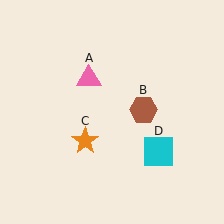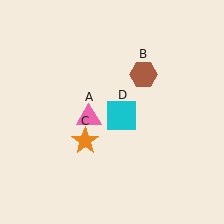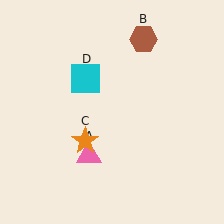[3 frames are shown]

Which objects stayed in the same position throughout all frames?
Orange star (object C) remained stationary.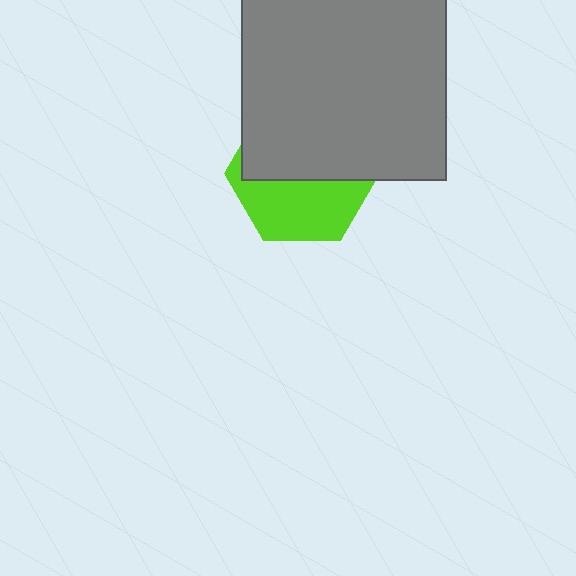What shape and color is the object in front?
The object in front is a gray square.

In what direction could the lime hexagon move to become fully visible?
The lime hexagon could move down. That would shift it out from behind the gray square entirely.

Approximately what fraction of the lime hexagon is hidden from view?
Roughly 55% of the lime hexagon is hidden behind the gray square.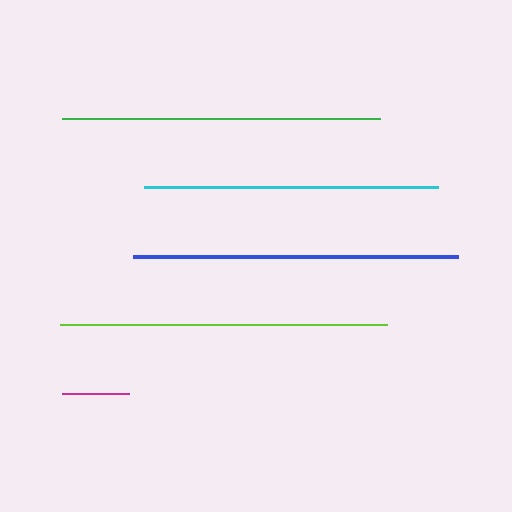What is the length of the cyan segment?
The cyan segment is approximately 294 pixels long.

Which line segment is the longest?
The lime line is the longest at approximately 327 pixels.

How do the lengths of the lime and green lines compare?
The lime and green lines are approximately the same length.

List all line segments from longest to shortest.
From longest to shortest: lime, blue, green, cyan, magenta.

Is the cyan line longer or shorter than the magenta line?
The cyan line is longer than the magenta line.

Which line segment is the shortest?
The magenta line is the shortest at approximately 67 pixels.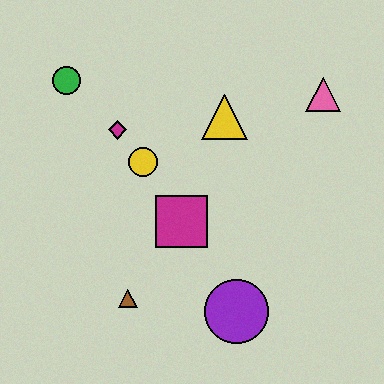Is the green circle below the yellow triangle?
No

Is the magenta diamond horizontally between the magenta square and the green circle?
Yes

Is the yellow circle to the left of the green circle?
No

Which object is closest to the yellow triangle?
The yellow circle is closest to the yellow triangle.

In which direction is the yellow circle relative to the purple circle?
The yellow circle is above the purple circle.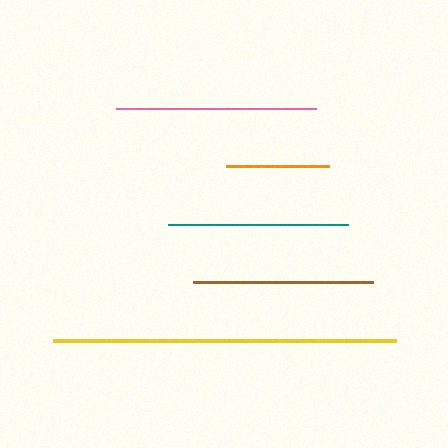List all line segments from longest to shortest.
From longest to shortest: yellow, pink, brown, teal, orange.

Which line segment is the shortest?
The orange line is the shortest at approximately 103 pixels.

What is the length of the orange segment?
The orange segment is approximately 103 pixels long.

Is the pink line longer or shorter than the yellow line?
The yellow line is longer than the pink line.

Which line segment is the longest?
The yellow line is the longest at approximately 343 pixels.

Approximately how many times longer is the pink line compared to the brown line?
The pink line is approximately 1.1 times the length of the brown line.